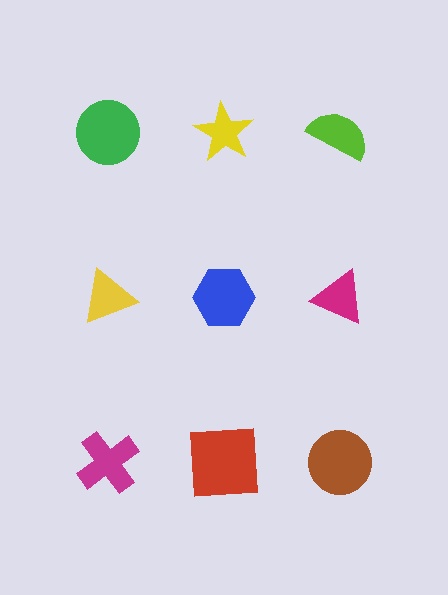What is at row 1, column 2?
A yellow star.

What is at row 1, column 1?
A green circle.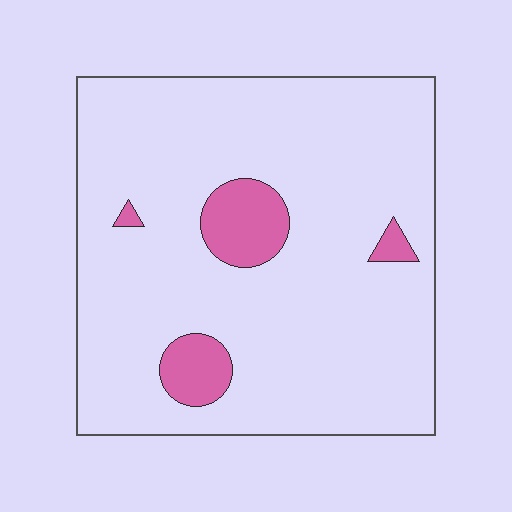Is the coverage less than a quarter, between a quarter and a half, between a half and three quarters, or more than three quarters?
Less than a quarter.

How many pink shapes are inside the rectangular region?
4.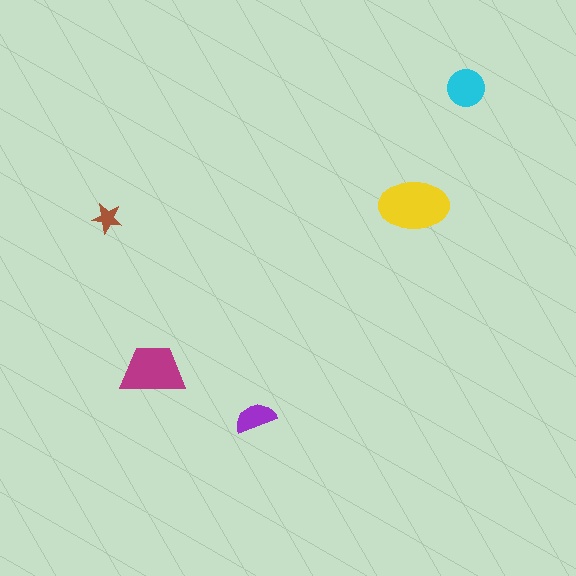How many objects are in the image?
There are 5 objects in the image.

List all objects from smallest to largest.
The brown star, the purple semicircle, the cyan circle, the magenta trapezoid, the yellow ellipse.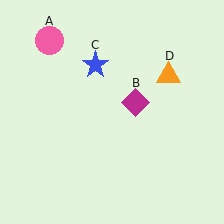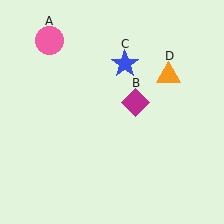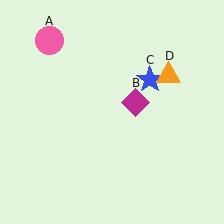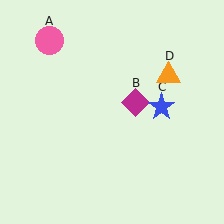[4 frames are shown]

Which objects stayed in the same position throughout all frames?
Pink circle (object A) and magenta diamond (object B) and orange triangle (object D) remained stationary.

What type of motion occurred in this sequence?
The blue star (object C) rotated clockwise around the center of the scene.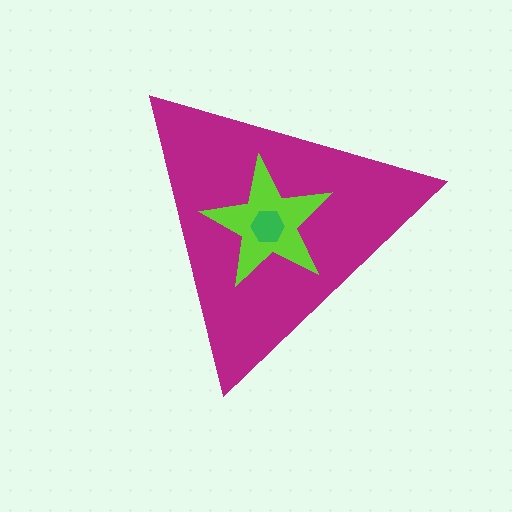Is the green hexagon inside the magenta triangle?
Yes.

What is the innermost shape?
The green hexagon.